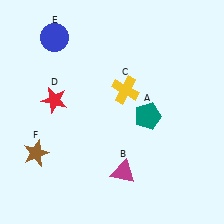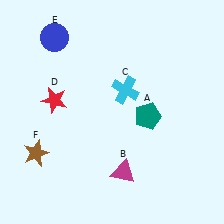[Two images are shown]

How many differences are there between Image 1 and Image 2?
There is 1 difference between the two images.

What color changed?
The cross (C) changed from yellow in Image 1 to cyan in Image 2.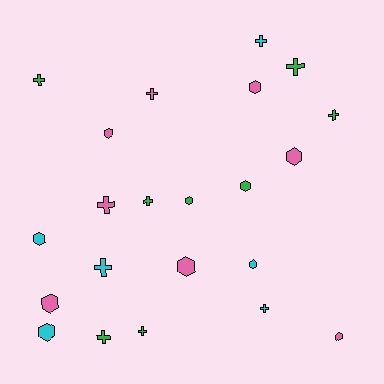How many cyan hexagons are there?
There are 3 cyan hexagons.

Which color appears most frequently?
Pink, with 8 objects.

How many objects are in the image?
There are 22 objects.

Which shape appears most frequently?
Hexagon, with 11 objects.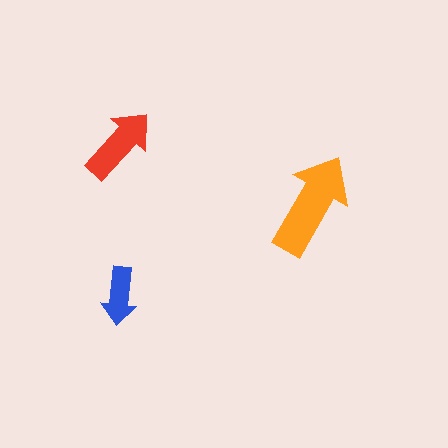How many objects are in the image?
There are 3 objects in the image.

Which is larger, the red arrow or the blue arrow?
The red one.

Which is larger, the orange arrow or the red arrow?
The orange one.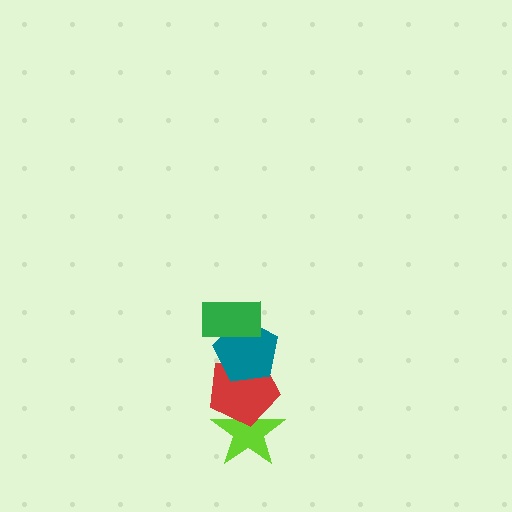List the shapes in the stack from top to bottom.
From top to bottom: the green rectangle, the teal pentagon, the red pentagon, the lime star.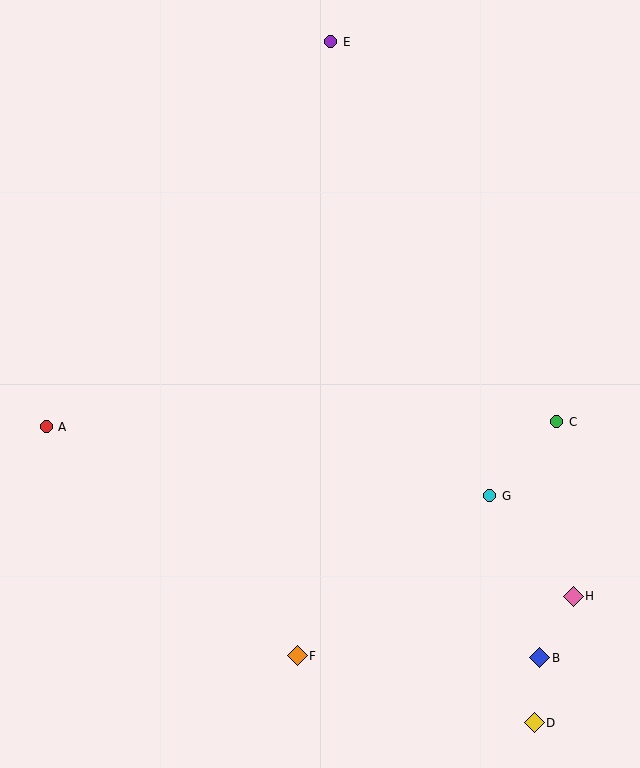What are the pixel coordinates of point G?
Point G is at (490, 496).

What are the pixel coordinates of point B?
Point B is at (540, 658).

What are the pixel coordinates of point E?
Point E is at (331, 42).